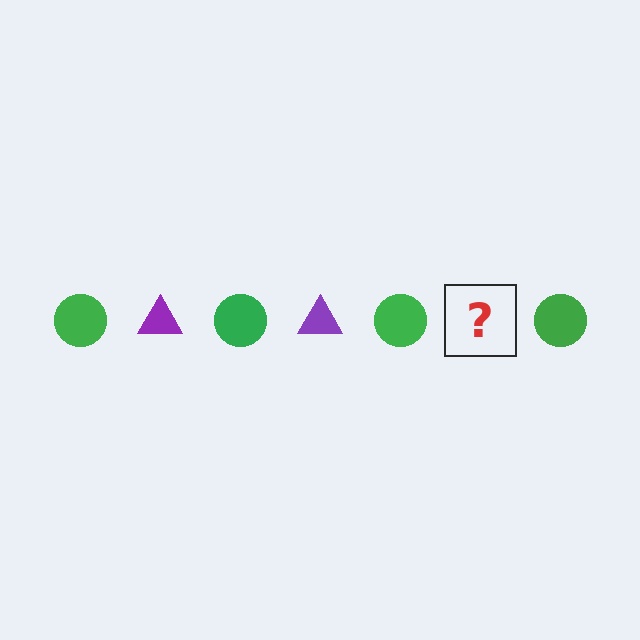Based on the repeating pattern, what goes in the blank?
The blank should be a purple triangle.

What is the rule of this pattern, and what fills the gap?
The rule is that the pattern alternates between green circle and purple triangle. The gap should be filled with a purple triangle.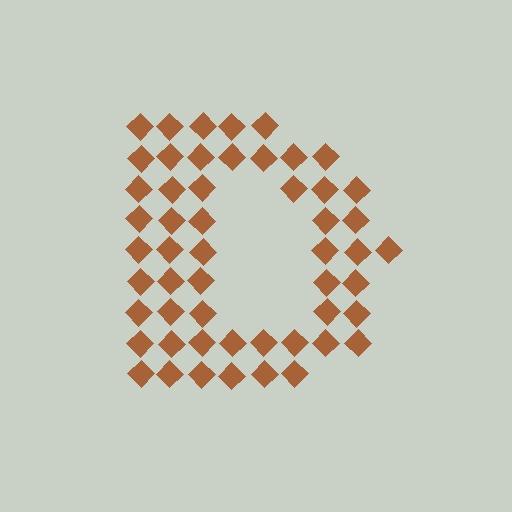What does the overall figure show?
The overall figure shows the letter D.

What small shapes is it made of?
It is made of small diamonds.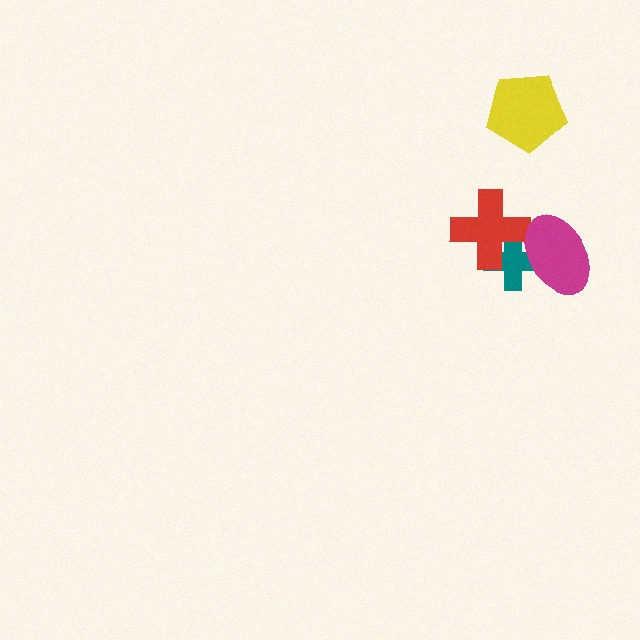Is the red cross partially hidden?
Yes, it is partially covered by another shape.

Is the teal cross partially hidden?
Yes, it is partially covered by another shape.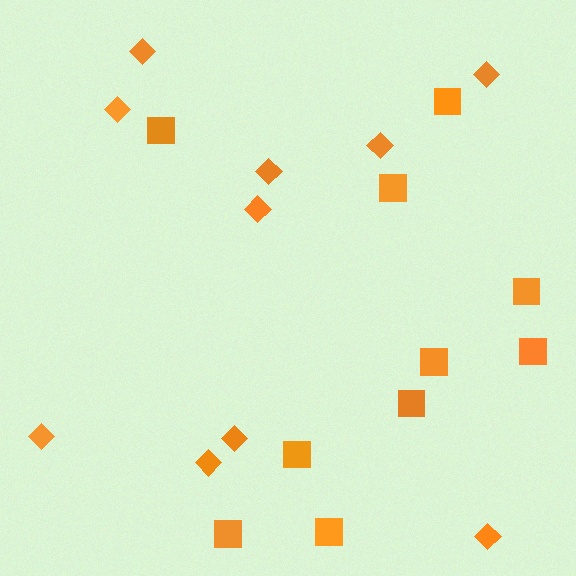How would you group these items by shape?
There are 2 groups: one group of squares (10) and one group of diamonds (10).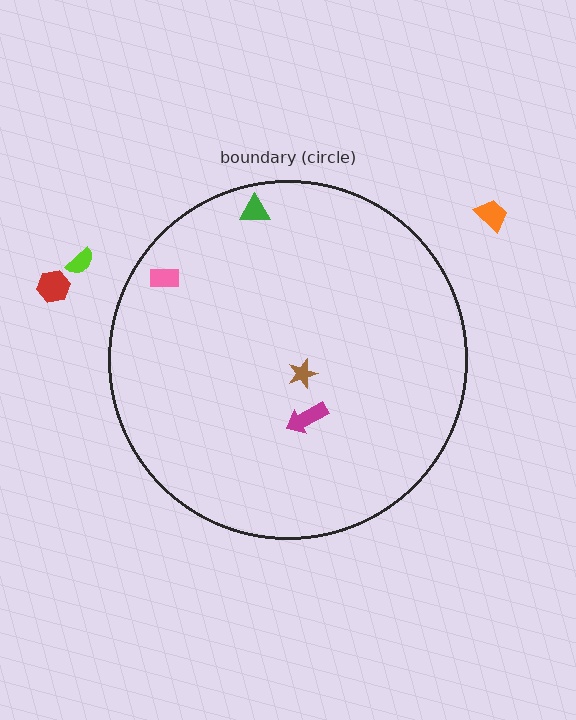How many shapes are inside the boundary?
4 inside, 3 outside.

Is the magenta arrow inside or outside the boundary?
Inside.